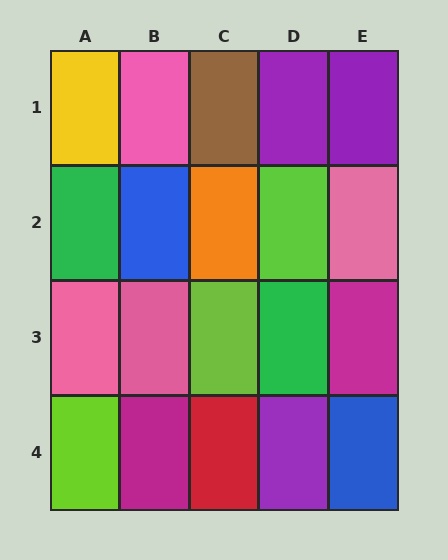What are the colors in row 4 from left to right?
Lime, magenta, red, purple, blue.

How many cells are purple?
3 cells are purple.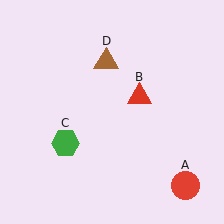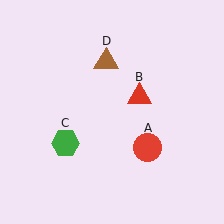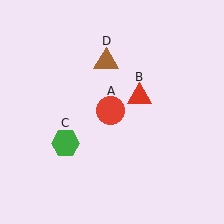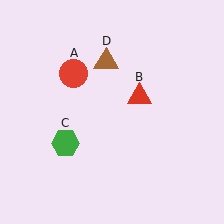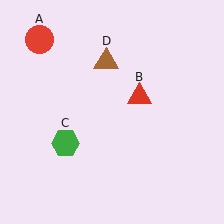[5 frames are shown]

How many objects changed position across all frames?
1 object changed position: red circle (object A).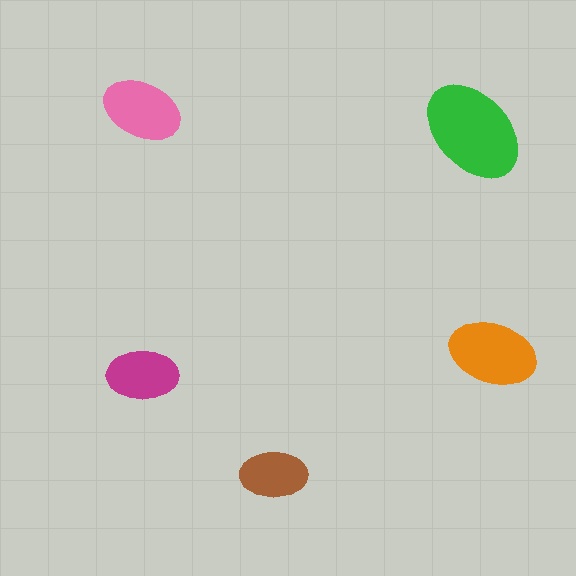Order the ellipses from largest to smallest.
the green one, the orange one, the pink one, the magenta one, the brown one.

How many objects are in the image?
There are 5 objects in the image.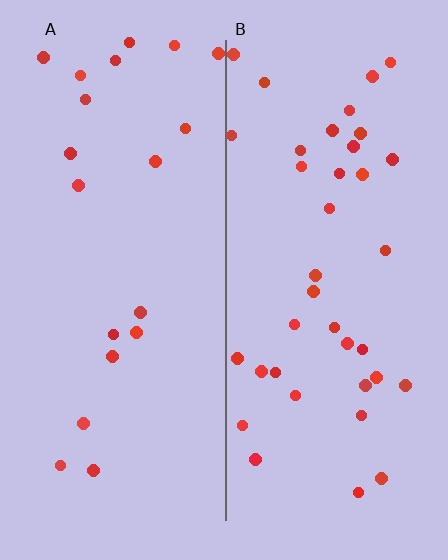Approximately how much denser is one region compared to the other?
Approximately 1.9× — region B over region A.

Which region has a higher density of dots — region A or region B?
B (the right).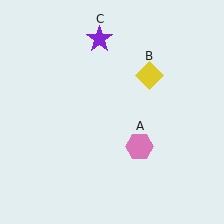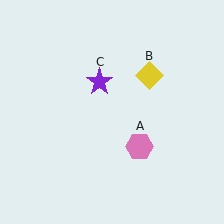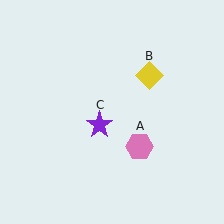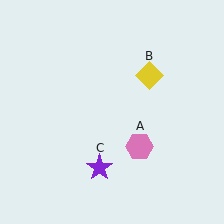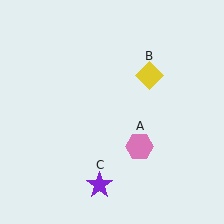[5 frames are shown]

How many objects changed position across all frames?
1 object changed position: purple star (object C).